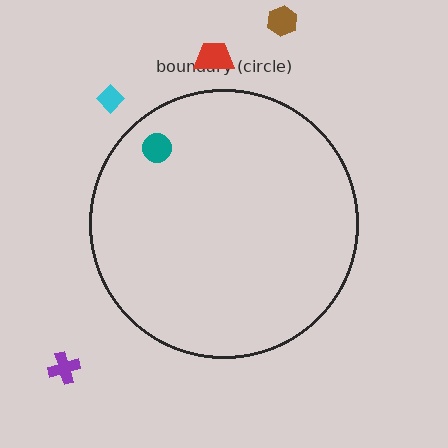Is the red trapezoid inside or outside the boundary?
Outside.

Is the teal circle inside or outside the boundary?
Inside.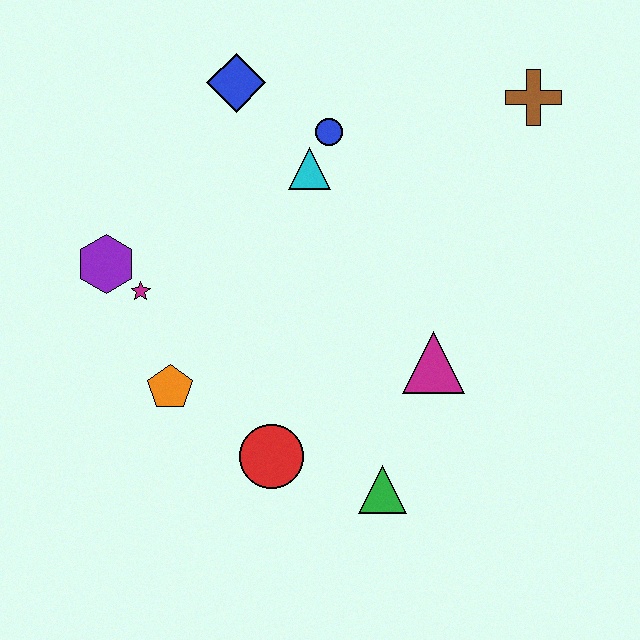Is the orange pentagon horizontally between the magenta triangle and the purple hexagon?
Yes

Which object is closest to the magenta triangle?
The green triangle is closest to the magenta triangle.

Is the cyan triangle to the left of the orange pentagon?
No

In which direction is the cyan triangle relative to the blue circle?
The cyan triangle is below the blue circle.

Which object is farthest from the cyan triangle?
The green triangle is farthest from the cyan triangle.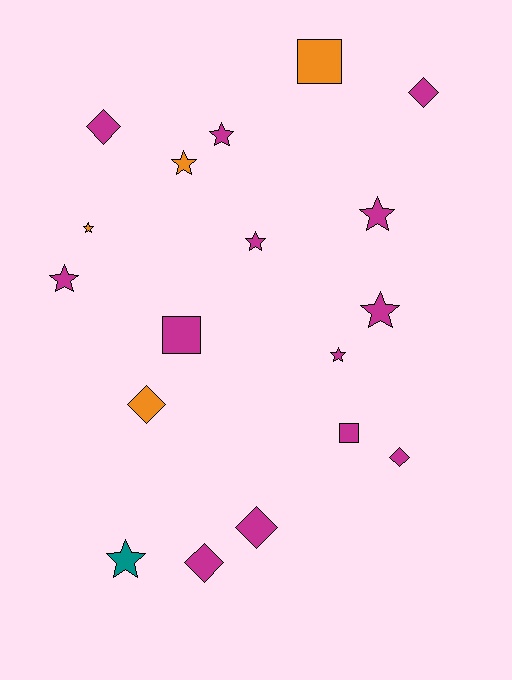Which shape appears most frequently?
Star, with 9 objects.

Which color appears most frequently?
Magenta, with 13 objects.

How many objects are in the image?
There are 18 objects.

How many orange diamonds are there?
There is 1 orange diamond.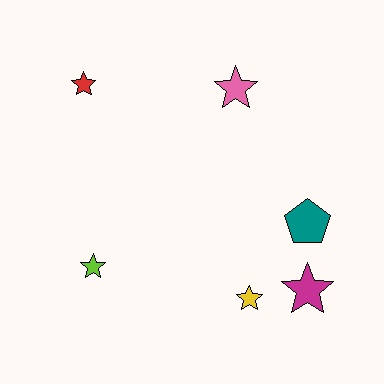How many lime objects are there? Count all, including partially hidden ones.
There is 1 lime object.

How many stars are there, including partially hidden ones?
There are 5 stars.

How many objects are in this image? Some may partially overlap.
There are 6 objects.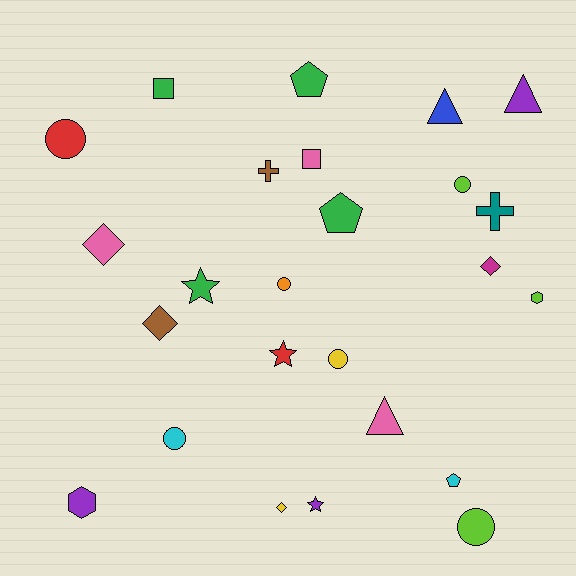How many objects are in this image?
There are 25 objects.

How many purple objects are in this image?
There are 3 purple objects.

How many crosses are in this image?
There are 2 crosses.